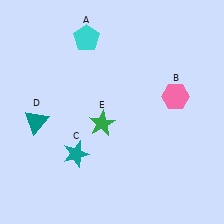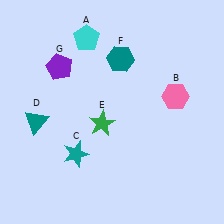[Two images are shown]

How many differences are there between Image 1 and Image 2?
There are 2 differences between the two images.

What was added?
A teal hexagon (F), a purple pentagon (G) were added in Image 2.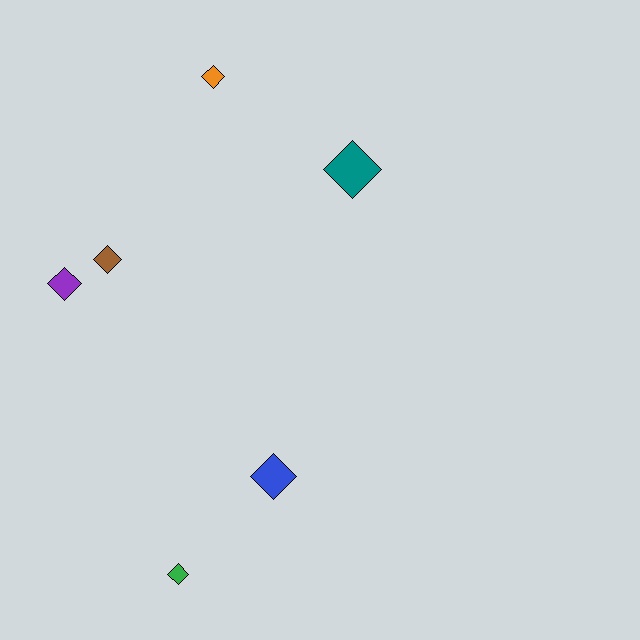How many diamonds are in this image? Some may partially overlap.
There are 6 diamonds.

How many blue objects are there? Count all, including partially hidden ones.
There is 1 blue object.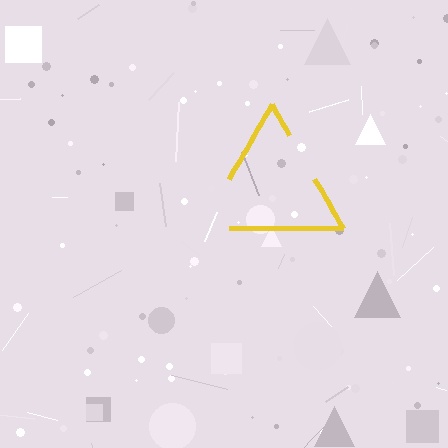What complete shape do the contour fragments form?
The contour fragments form a triangle.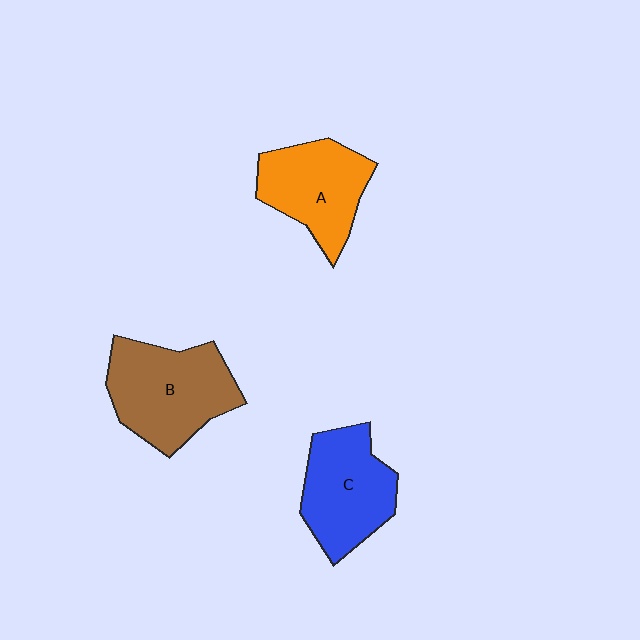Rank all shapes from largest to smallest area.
From largest to smallest: B (brown), C (blue), A (orange).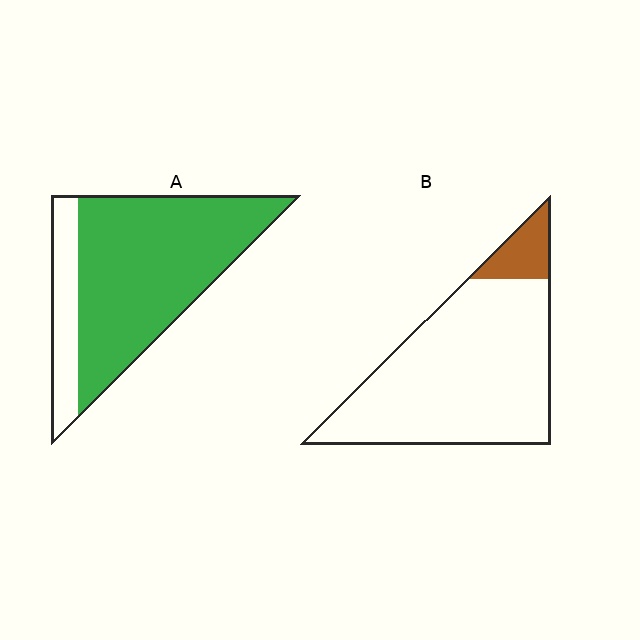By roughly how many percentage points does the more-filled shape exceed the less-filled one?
By roughly 70 percentage points (A over B).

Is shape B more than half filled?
No.